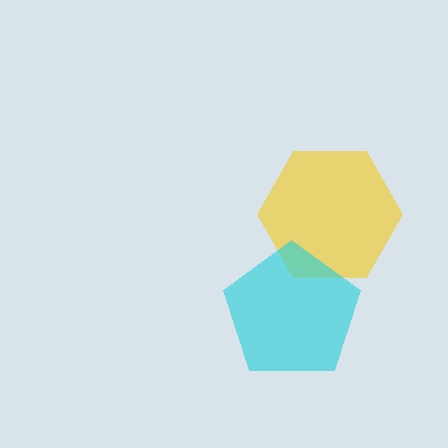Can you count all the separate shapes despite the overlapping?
Yes, there are 2 separate shapes.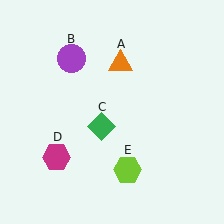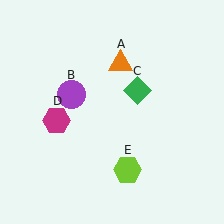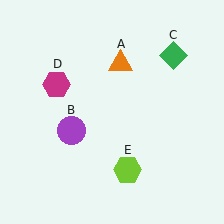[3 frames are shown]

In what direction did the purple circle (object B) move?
The purple circle (object B) moved down.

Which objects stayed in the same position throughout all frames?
Orange triangle (object A) and lime hexagon (object E) remained stationary.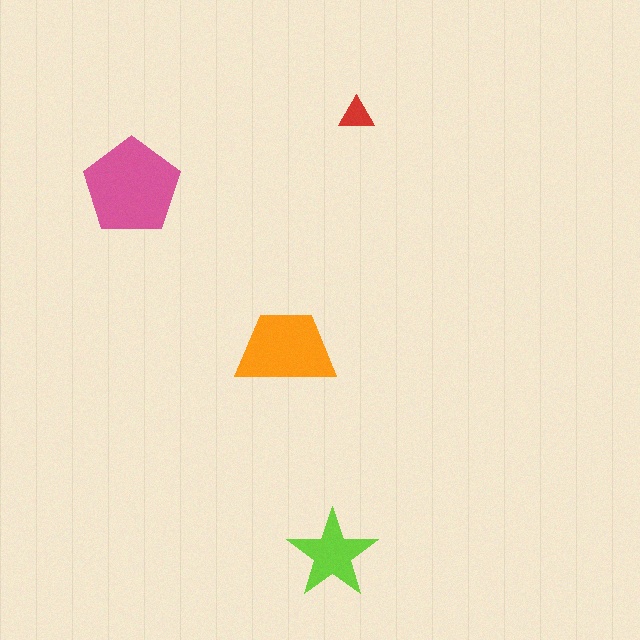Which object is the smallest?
The red triangle.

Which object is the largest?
The pink pentagon.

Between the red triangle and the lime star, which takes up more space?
The lime star.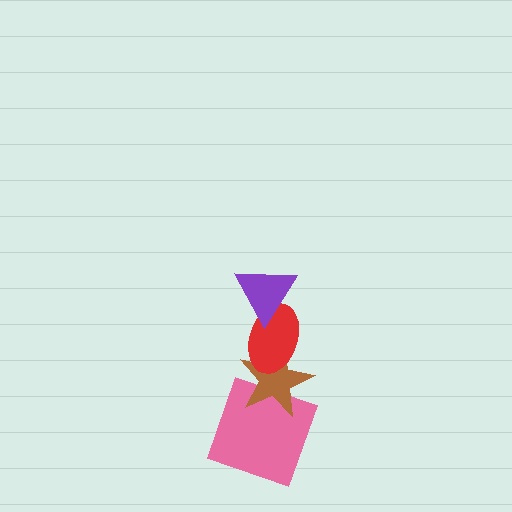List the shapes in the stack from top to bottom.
From top to bottom: the purple triangle, the red ellipse, the brown star, the pink square.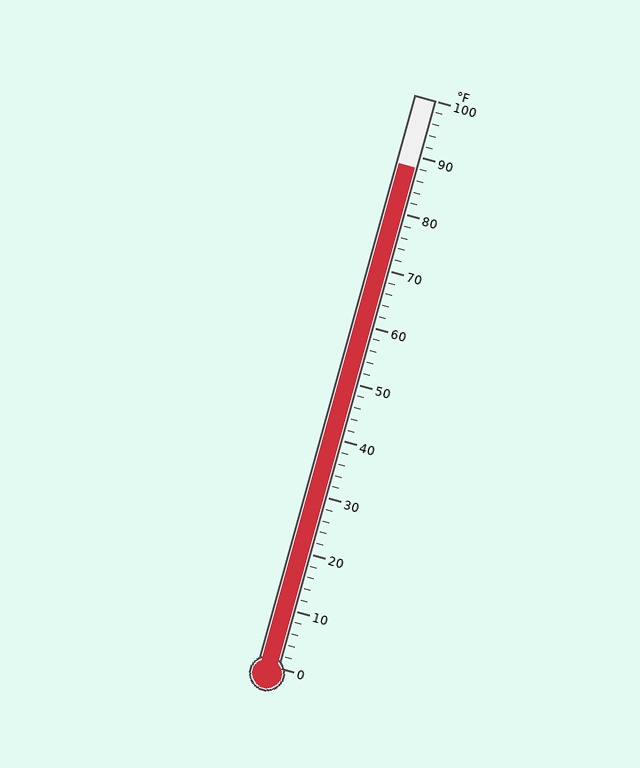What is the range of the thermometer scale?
The thermometer scale ranges from 0°F to 100°F.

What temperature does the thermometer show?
The thermometer shows approximately 88°F.